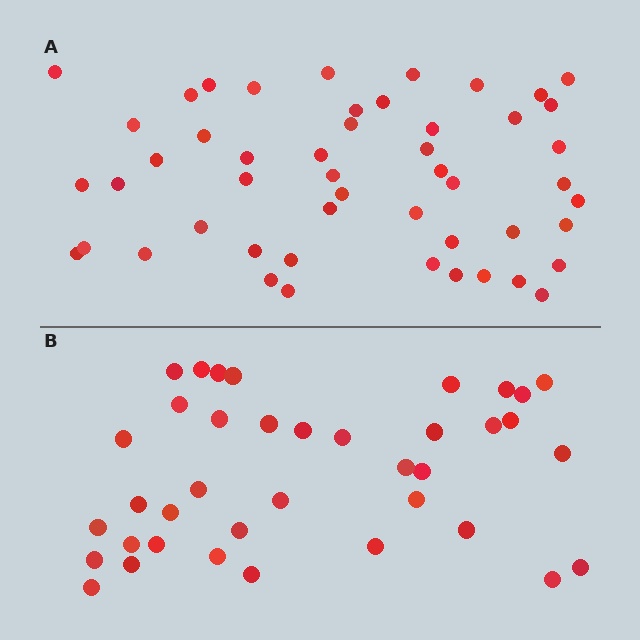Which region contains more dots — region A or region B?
Region A (the top region) has more dots.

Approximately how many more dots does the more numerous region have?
Region A has roughly 12 or so more dots than region B.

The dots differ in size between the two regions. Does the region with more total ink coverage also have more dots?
No. Region B has more total ink coverage because its dots are larger, but region A actually contains more individual dots. Total area can be misleading — the number of items is what matters here.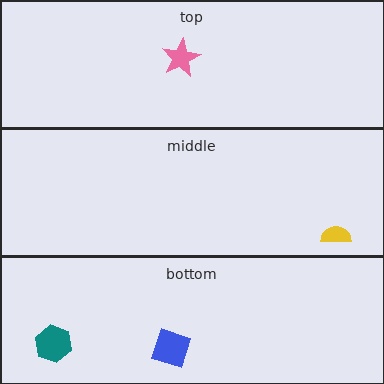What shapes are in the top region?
The pink star.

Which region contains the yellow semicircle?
The middle region.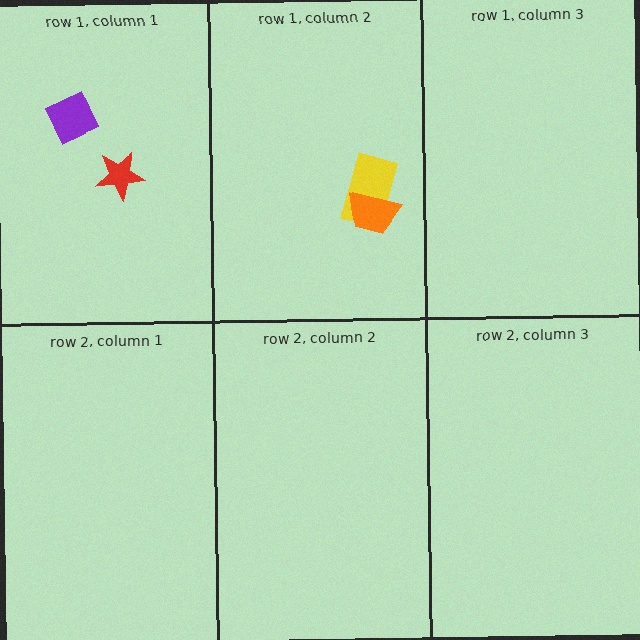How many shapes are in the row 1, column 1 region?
2.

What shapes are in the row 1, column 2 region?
The yellow rectangle, the orange trapezoid.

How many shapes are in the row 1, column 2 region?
2.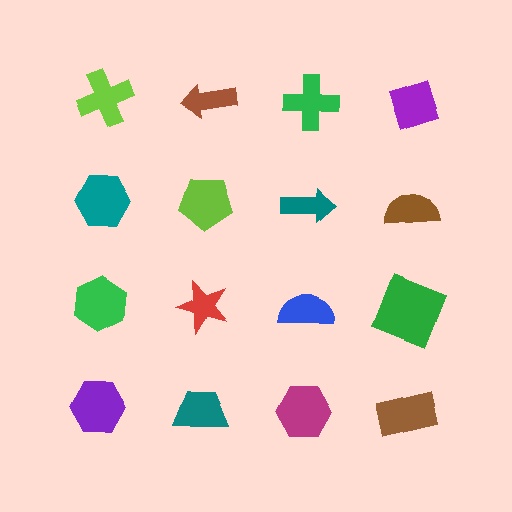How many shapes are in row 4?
4 shapes.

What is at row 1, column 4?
A purple diamond.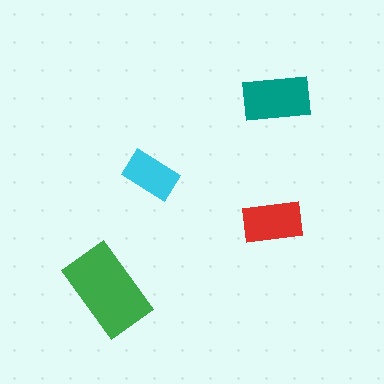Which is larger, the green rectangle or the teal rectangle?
The green one.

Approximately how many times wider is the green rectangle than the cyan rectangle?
About 1.5 times wider.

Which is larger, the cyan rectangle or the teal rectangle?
The teal one.